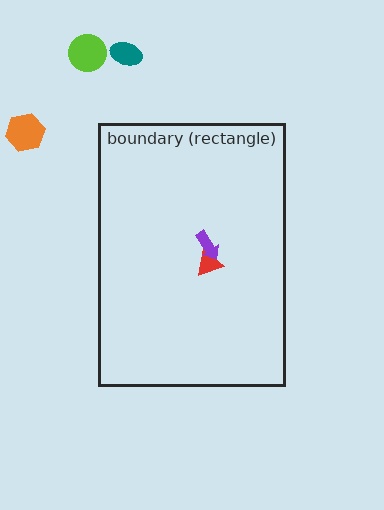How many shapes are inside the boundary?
2 inside, 3 outside.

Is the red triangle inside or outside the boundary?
Inside.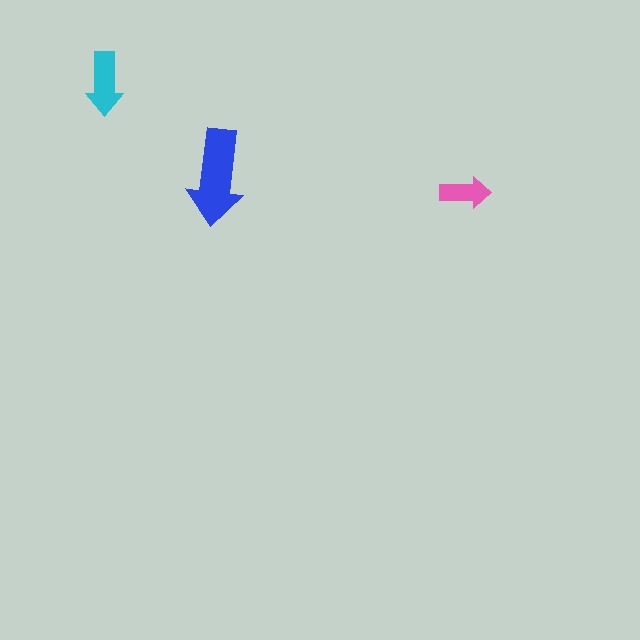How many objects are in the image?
There are 3 objects in the image.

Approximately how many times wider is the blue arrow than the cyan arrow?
About 1.5 times wider.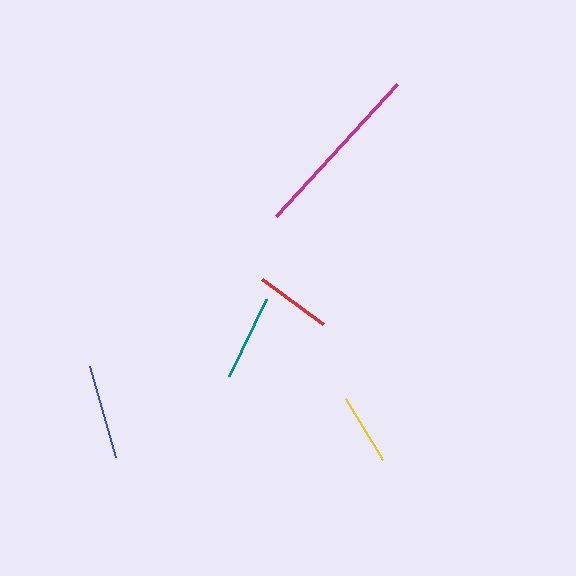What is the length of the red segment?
The red segment is approximately 76 pixels long.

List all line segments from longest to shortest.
From longest to shortest: magenta, blue, teal, red, yellow.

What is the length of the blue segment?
The blue segment is approximately 95 pixels long.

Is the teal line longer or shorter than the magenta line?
The magenta line is longer than the teal line.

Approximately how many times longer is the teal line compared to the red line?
The teal line is approximately 1.1 times the length of the red line.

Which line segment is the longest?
The magenta line is the longest at approximately 179 pixels.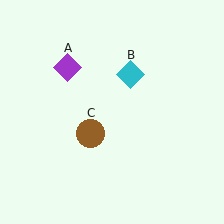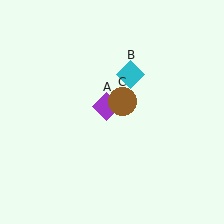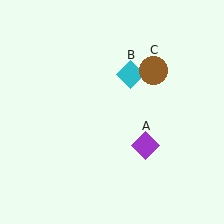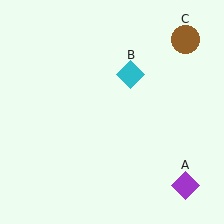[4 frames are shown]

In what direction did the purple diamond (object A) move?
The purple diamond (object A) moved down and to the right.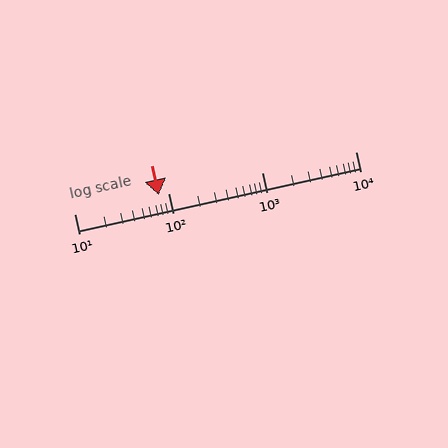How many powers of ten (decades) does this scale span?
The scale spans 3 decades, from 10 to 10000.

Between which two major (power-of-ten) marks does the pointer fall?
The pointer is between 10 and 100.